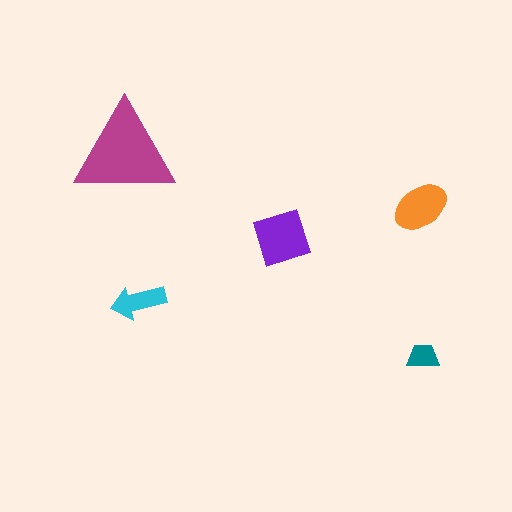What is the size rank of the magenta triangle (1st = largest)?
1st.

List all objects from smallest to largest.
The teal trapezoid, the cyan arrow, the orange ellipse, the purple diamond, the magenta triangle.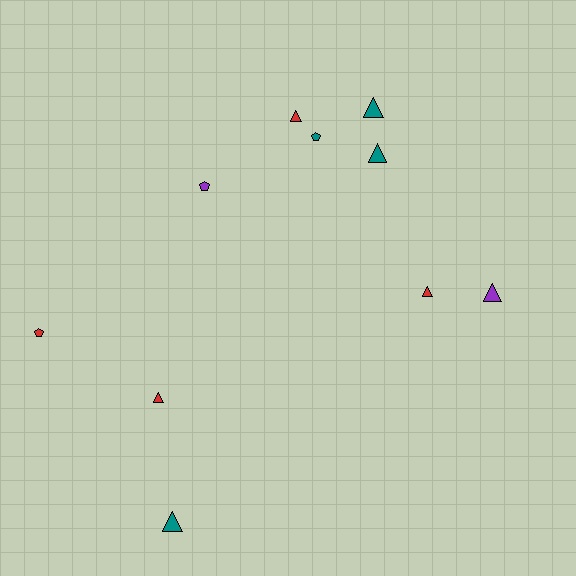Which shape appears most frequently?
Triangle, with 7 objects.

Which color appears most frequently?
Teal, with 4 objects.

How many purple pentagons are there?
There is 1 purple pentagon.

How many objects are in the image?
There are 10 objects.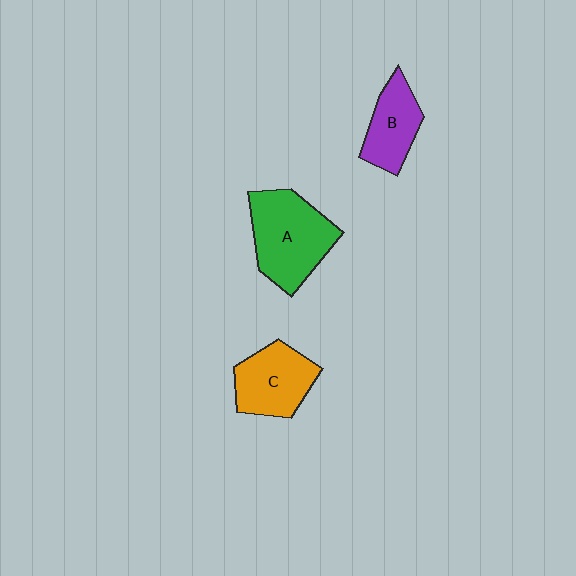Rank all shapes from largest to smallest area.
From largest to smallest: A (green), C (orange), B (purple).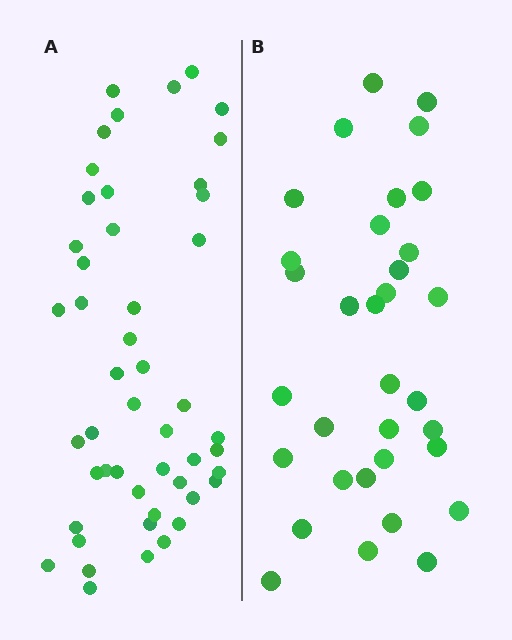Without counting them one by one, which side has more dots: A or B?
Region A (the left region) has more dots.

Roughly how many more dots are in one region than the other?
Region A has approximately 15 more dots than region B.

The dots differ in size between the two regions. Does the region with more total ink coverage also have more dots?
No. Region B has more total ink coverage because its dots are larger, but region A actually contains more individual dots. Total area can be misleading — the number of items is what matters here.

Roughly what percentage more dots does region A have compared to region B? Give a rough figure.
About 50% more.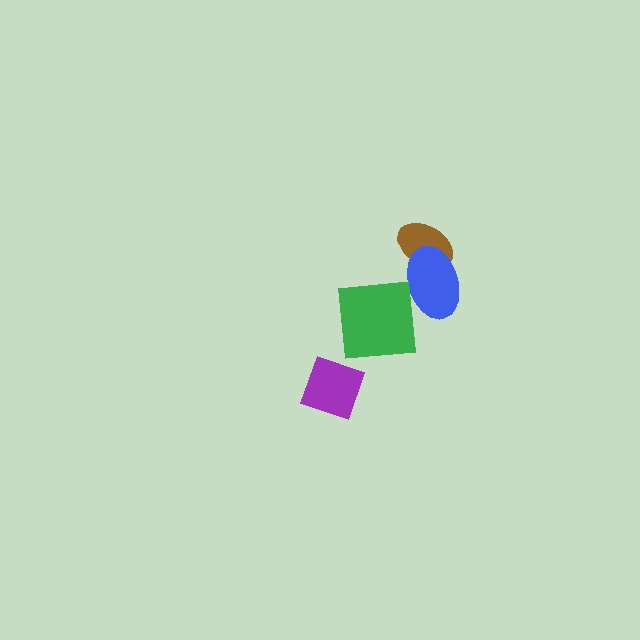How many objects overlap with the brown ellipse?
1 object overlaps with the brown ellipse.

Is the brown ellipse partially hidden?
Yes, it is partially covered by another shape.